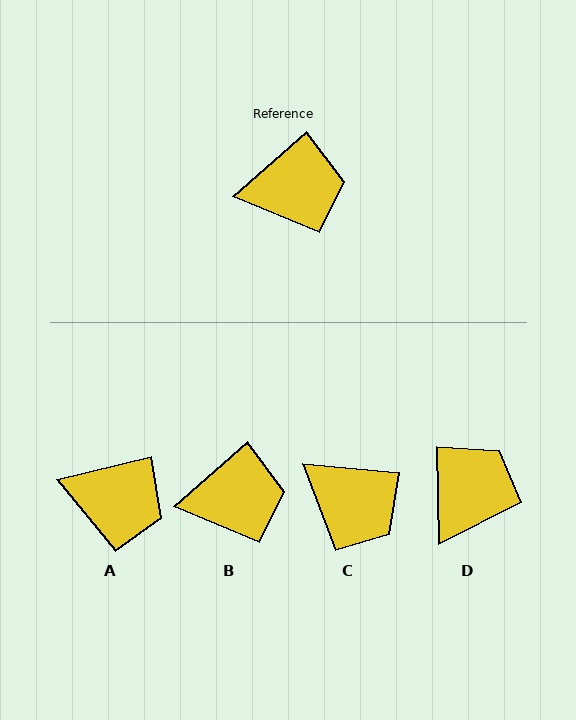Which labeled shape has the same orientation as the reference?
B.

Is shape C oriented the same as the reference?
No, it is off by about 46 degrees.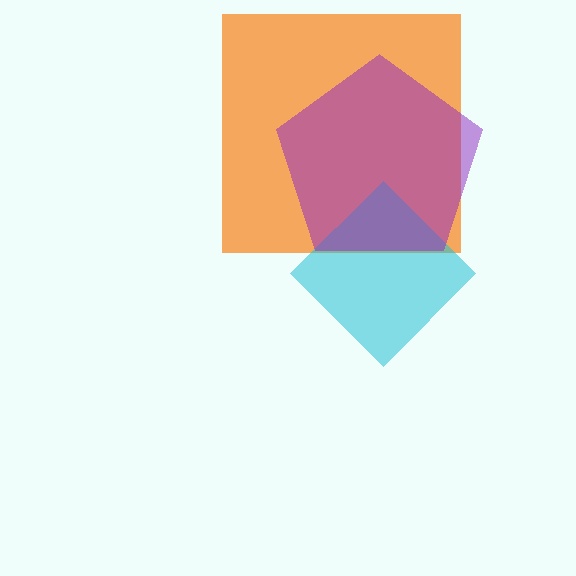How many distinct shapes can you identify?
There are 3 distinct shapes: an orange square, a cyan diamond, a purple pentagon.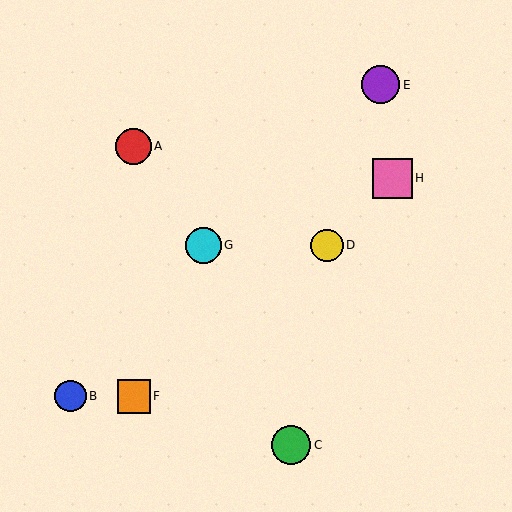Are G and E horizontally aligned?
No, G is at y≈245 and E is at y≈85.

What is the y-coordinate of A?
Object A is at y≈146.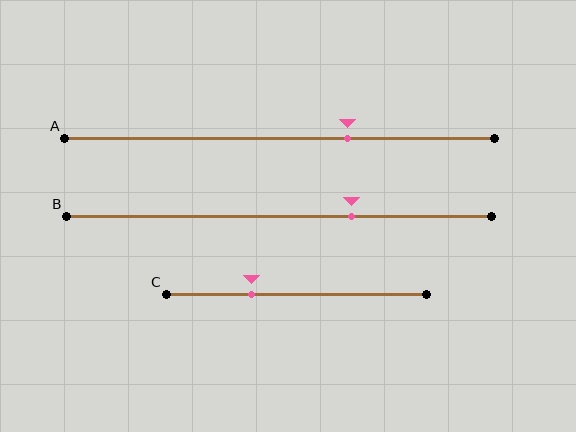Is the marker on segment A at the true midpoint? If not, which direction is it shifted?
No, the marker on segment A is shifted to the right by about 16% of the segment length.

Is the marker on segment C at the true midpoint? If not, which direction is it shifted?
No, the marker on segment C is shifted to the left by about 17% of the segment length.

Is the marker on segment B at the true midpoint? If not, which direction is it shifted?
No, the marker on segment B is shifted to the right by about 17% of the segment length.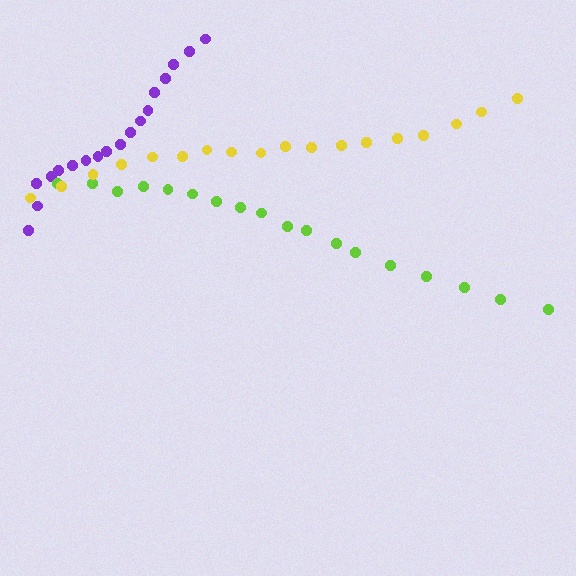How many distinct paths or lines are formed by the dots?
There are 3 distinct paths.